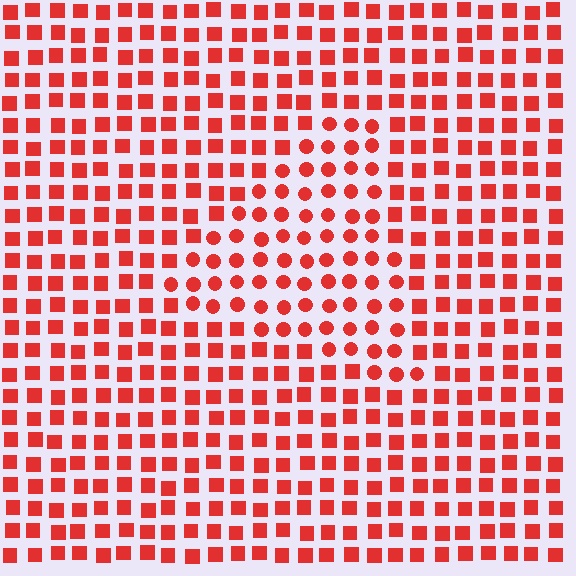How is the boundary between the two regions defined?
The boundary is defined by a change in element shape: circles inside vs. squares outside. All elements share the same color and spacing.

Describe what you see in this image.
The image is filled with small red elements arranged in a uniform grid. A triangle-shaped region contains circles, while the surrounding area contains squares. The boundary is defined purely by the change in element shape.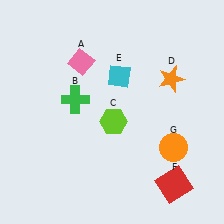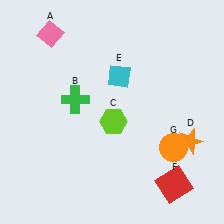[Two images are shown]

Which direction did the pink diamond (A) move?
The pink diamond (A) moved left.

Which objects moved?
The objects that moved are: the pink diamond (A), the orange star (D).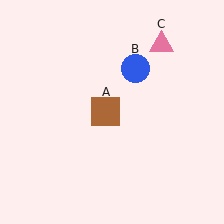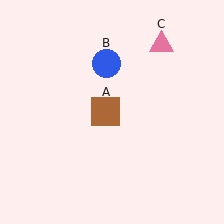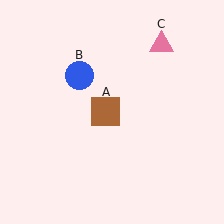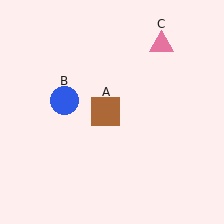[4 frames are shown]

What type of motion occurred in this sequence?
The blue circle (object B) rotated counterclockwise around the center of the scene.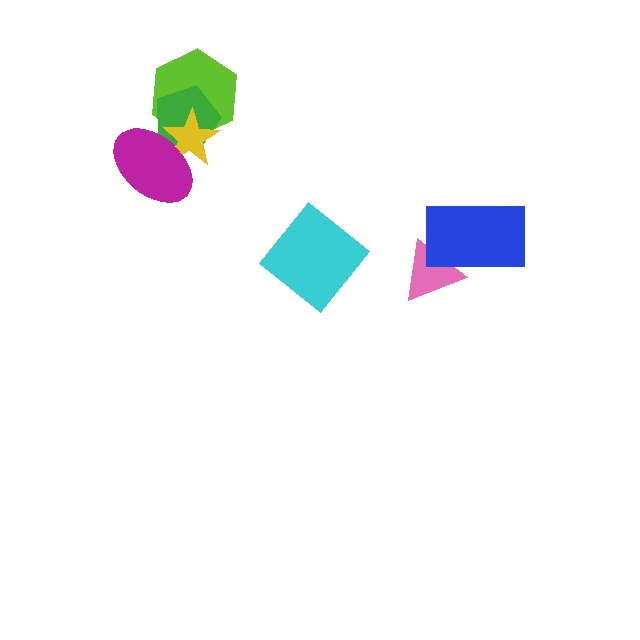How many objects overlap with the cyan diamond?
0 objects overlap with the cyan diamond.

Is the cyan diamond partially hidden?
No, no other shape covers it.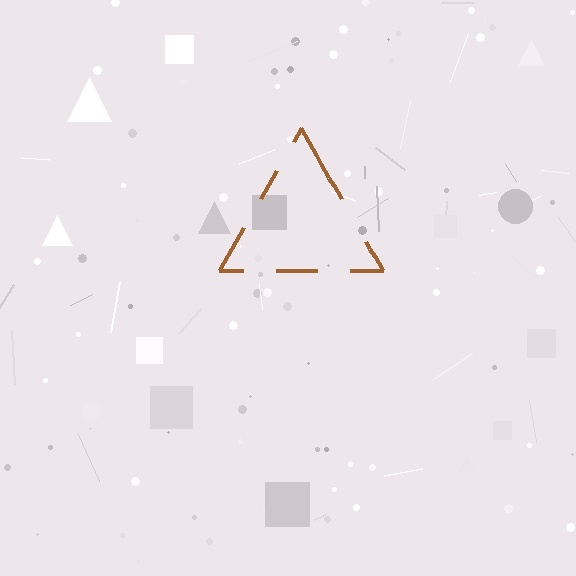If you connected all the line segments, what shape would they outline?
They would outline a triangle.